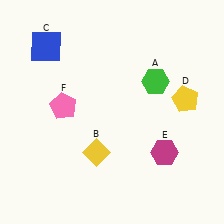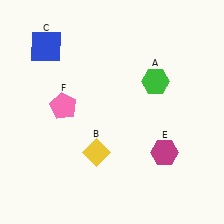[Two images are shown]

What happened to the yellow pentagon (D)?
The yellow pentagon (D) was removed in Image 2. It was in the top-right area of Image 1.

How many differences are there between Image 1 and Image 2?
There is 1 difference between the two images.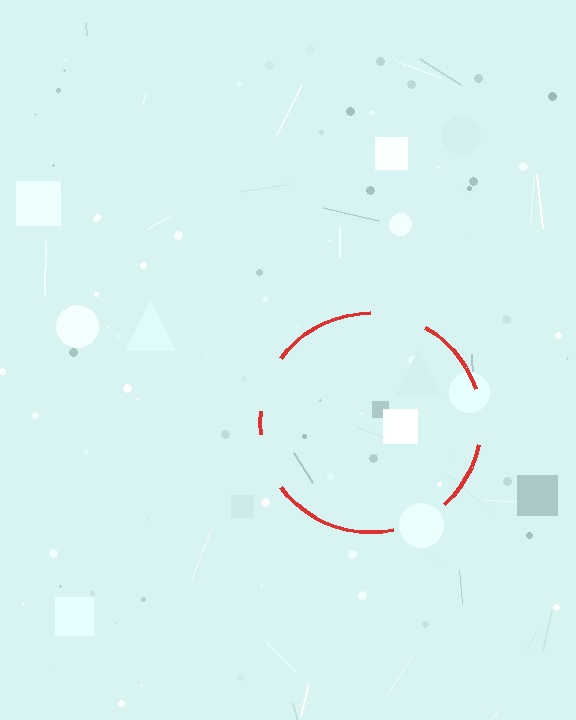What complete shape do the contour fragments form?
The contour fragments form a circle.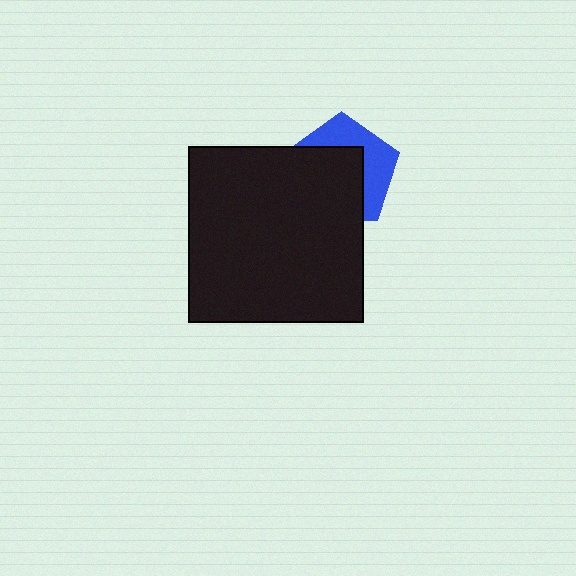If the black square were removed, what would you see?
You would see the complete blue pentagon.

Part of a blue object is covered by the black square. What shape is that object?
It is a pentagon.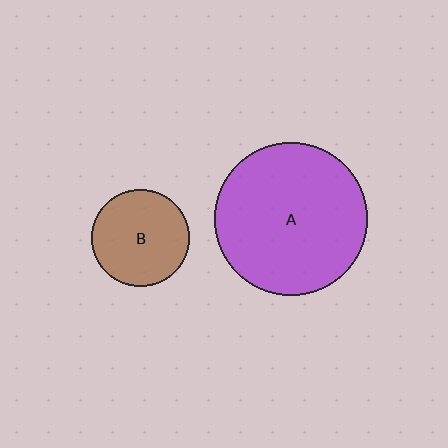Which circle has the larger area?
Circle A (purple).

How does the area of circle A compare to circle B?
Approximately 2.4 times.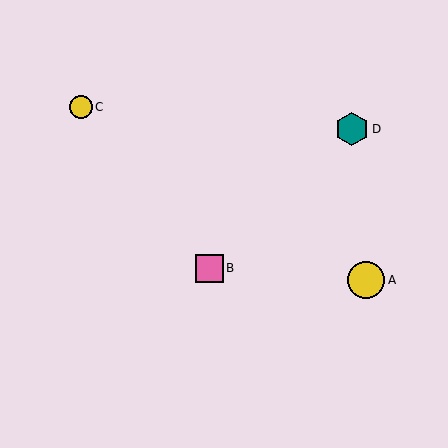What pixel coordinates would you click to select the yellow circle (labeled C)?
Click at (81, 107) to select the yellow circle C.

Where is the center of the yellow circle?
The center of the yellow circle is at (81, 107).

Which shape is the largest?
The yellow circle (labeled A) is the largest.